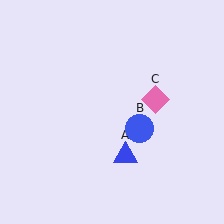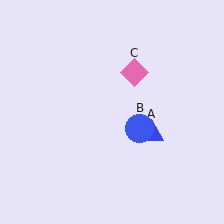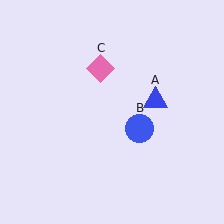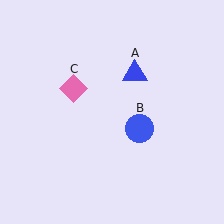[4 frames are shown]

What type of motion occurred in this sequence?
The blue triangle (object A), pink diamond (object C) rotated counterclockwise around the center of the scene.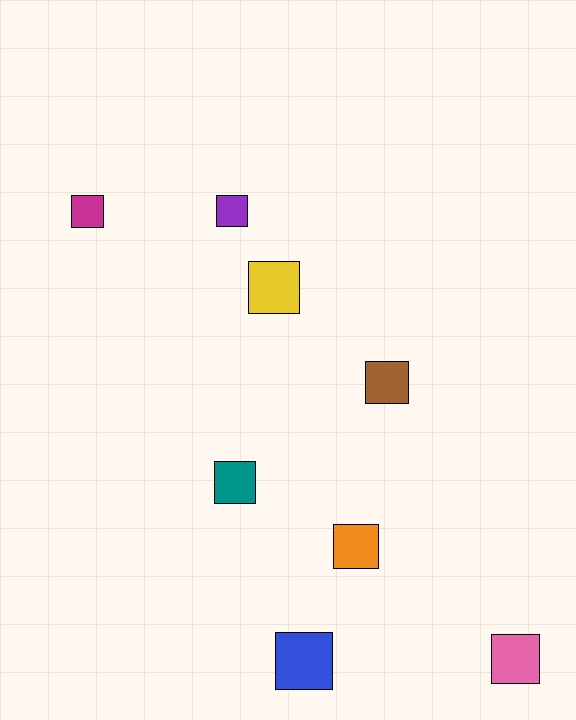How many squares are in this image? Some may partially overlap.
There are 8 squares.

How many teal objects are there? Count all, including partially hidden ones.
There is 1 teal object.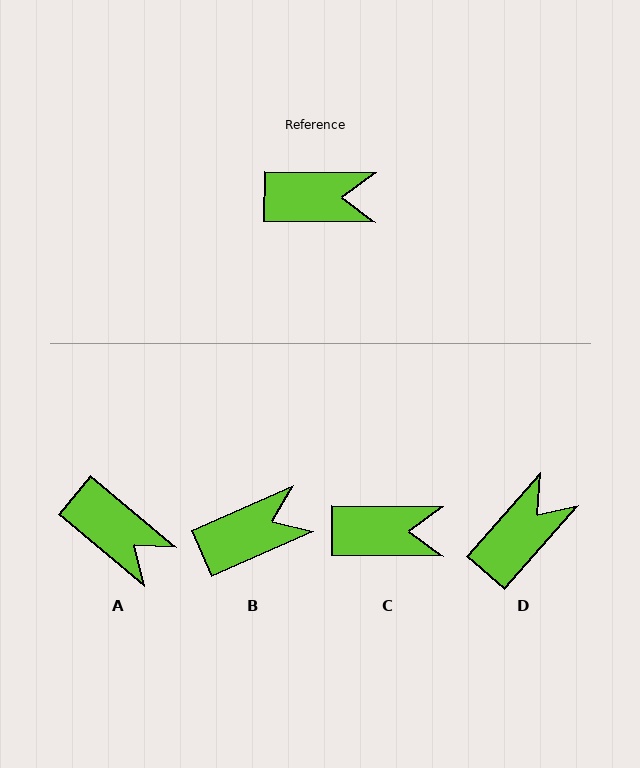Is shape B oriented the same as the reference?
No, it is off by about 24 degrees.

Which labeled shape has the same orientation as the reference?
C.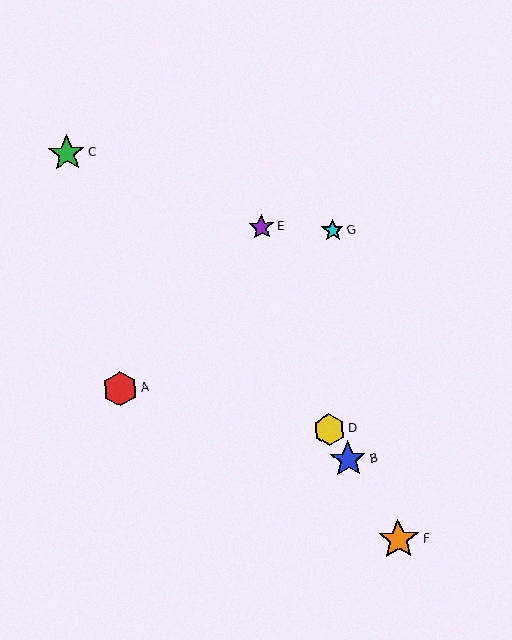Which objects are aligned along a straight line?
Objects B, D, F are aligned along a straight line.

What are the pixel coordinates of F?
Object F is at (399, 540).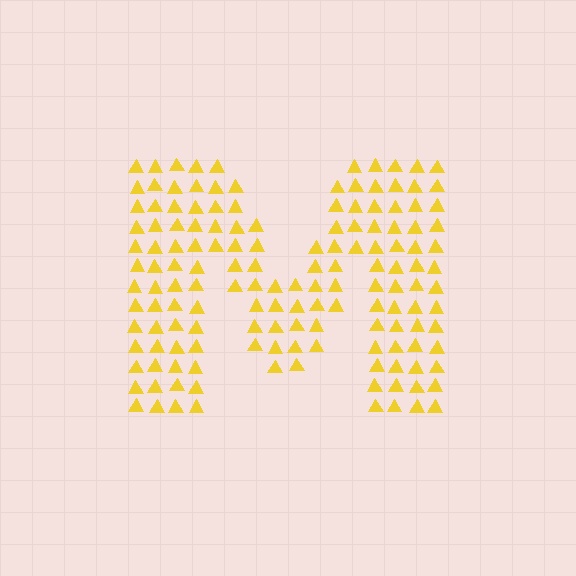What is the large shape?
The large shape is the letter M.